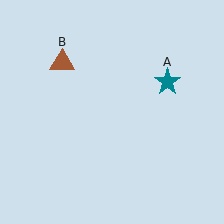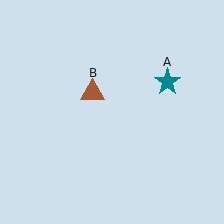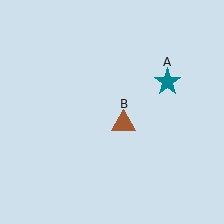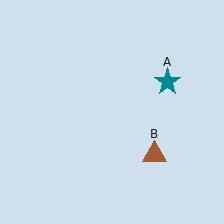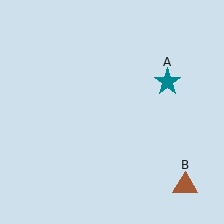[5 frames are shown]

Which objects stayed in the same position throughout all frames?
Teal star (object A) remained stationary.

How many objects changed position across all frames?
1 object changed position: brown triangle (object B).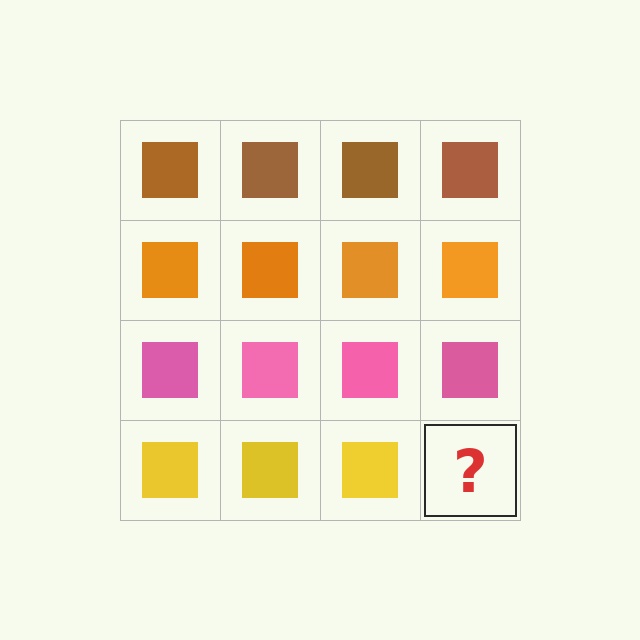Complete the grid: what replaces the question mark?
The question mark should be replaced with a yellow square.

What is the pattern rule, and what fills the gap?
The rule is that each row has a consistent color. The gap should be filled with a yellow square.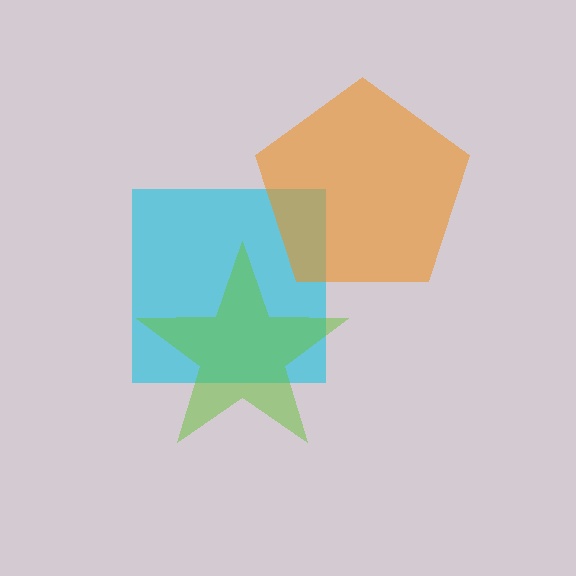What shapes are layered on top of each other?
The layered shapes are: a cyan square, an orange pentagon, a lime star.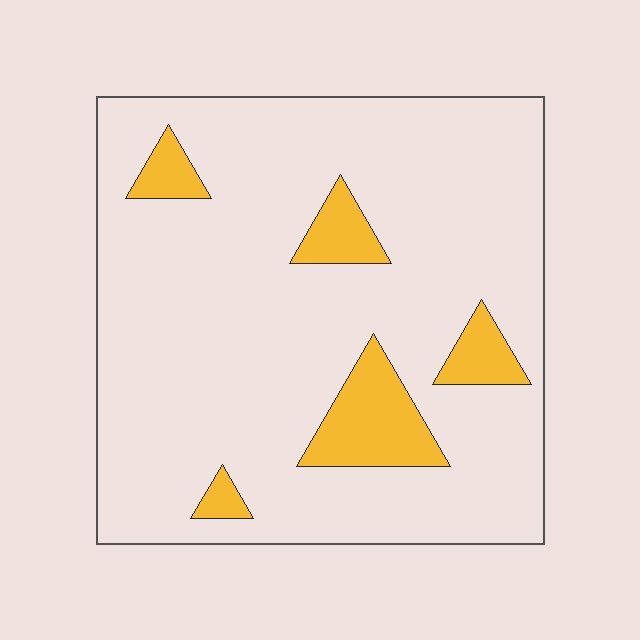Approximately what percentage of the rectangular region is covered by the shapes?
Approximately 10%.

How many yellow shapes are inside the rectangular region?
5.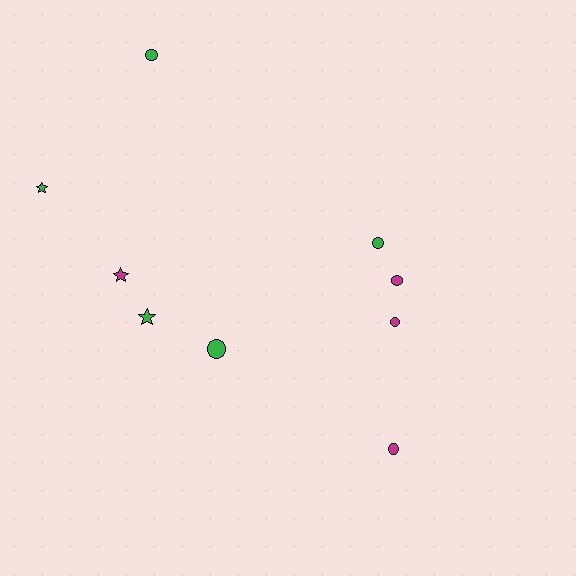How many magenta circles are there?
There are 3 magenta circles.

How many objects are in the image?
There are 9 objects.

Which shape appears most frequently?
Circle, with 6 objects.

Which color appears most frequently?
Green, with 5 objects.